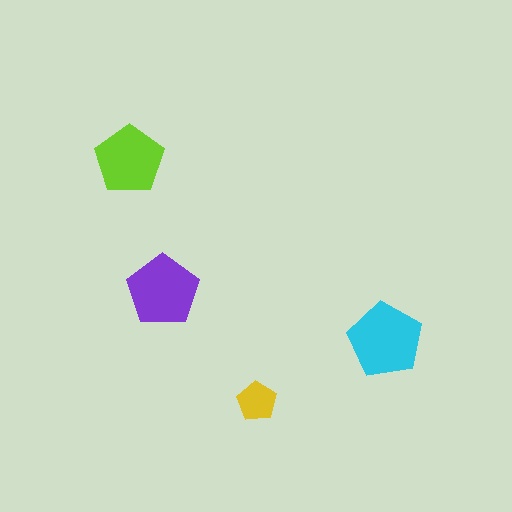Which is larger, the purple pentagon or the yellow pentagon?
The purple one.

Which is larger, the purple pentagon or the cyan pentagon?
The cyan one.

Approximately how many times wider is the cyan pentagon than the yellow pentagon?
About 2 times wider.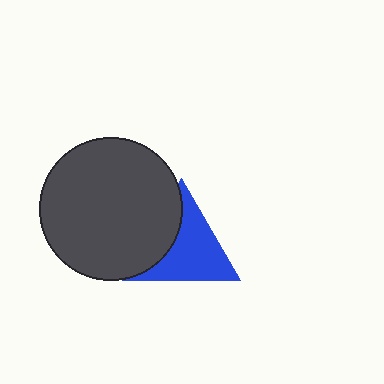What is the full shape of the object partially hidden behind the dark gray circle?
The partially hidden object is a blue triangle.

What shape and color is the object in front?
The object in front is a dark gray circle.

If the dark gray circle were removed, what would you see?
You would see the complete blue triangle.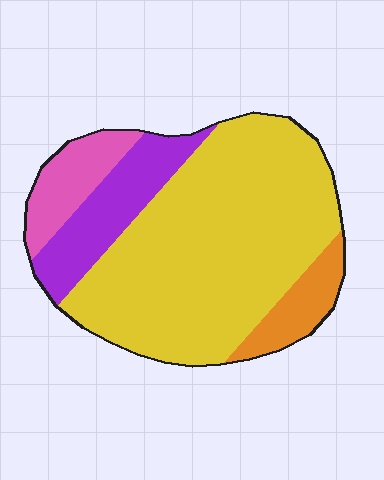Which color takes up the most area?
Yellow, at roughly 65%.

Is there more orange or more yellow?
Yellow.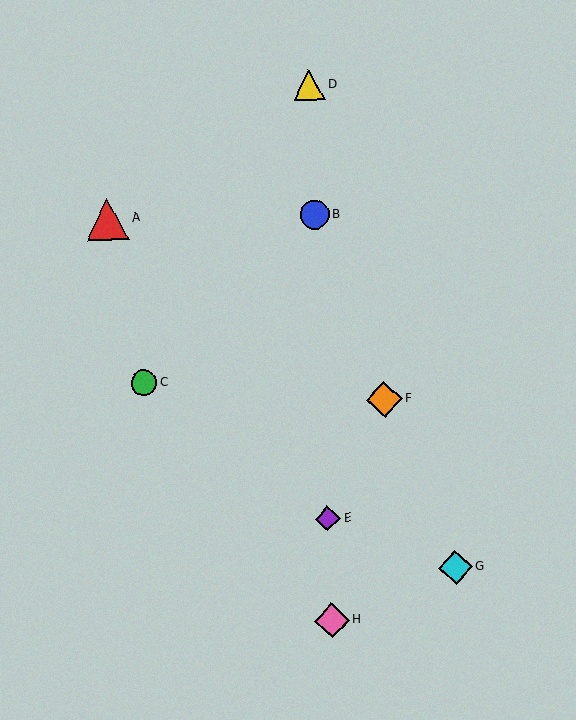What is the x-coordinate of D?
Object D is at x≈309.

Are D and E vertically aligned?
Yes, both are at x≈309.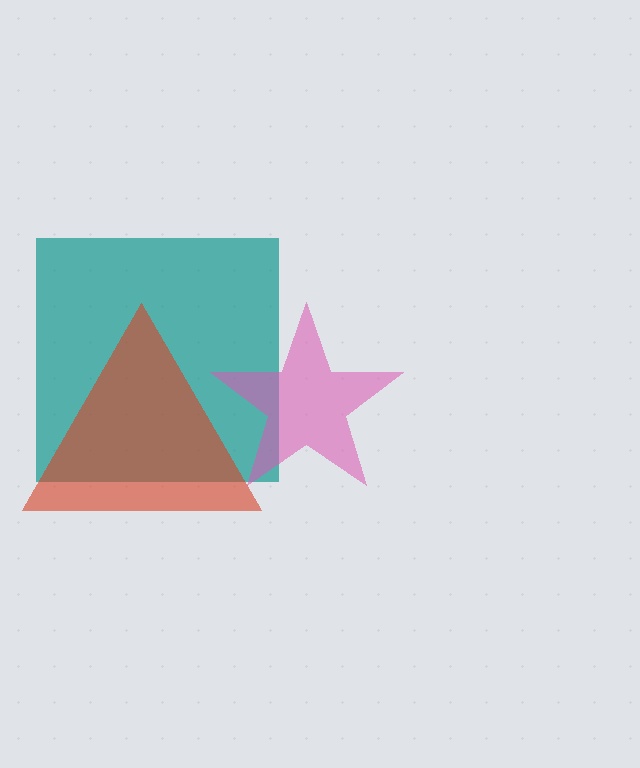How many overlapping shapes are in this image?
There are 3 overlapping shapes in the image.